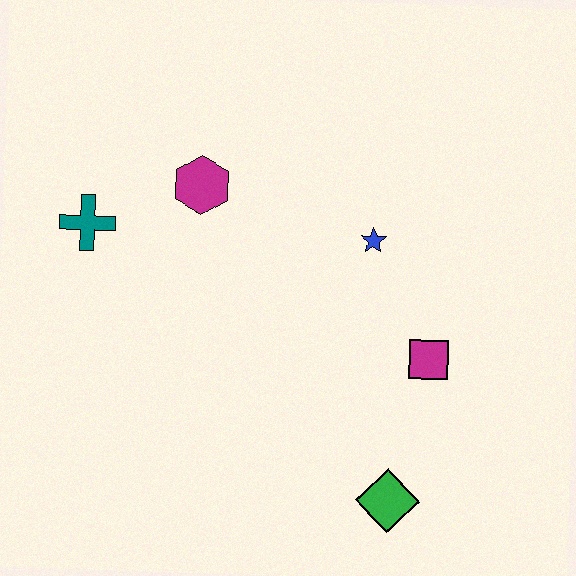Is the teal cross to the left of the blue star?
Yes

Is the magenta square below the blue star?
Yes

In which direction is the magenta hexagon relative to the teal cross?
The magenta hexagon is to the right of the teal cross.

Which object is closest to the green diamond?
The magenta square is closest to the green diamond.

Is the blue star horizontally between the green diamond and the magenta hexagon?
Yes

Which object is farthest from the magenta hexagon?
The green diamond is farthest from the magenta hexagon.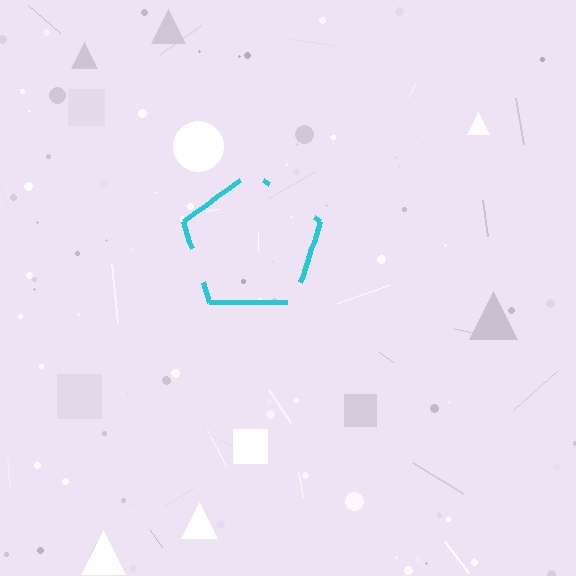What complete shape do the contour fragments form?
The contour fragments form a pentagon.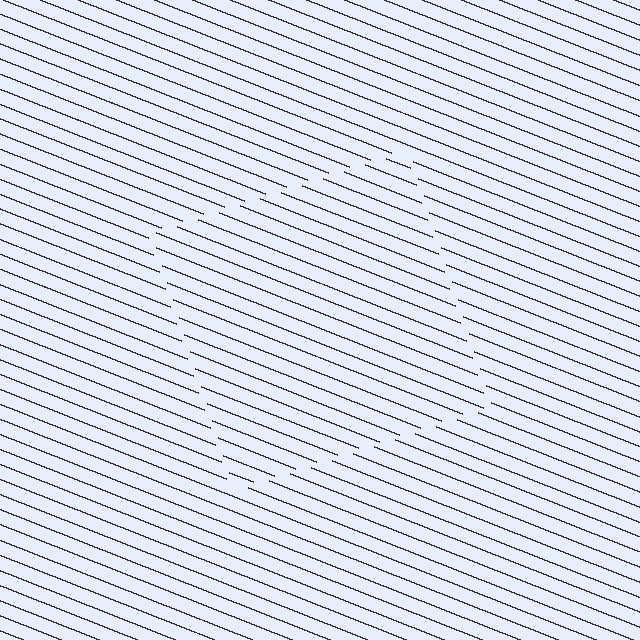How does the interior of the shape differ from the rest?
The interior of the shape contains the same grating, shifted by half a period — the contour is defined by the phase discontinuity where line-ends from the inner and outer gratings abut.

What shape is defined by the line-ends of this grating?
An illusory square. The interior of the shape contains the same grating, shifted by half a period — the contour is defined by the phase discontinuity where line-ends from the inner and outer gratings abut.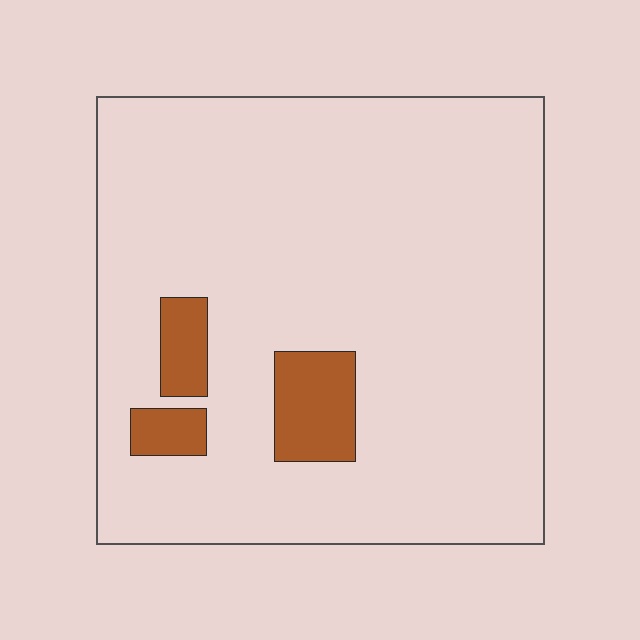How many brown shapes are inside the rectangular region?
3.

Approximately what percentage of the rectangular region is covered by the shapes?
Approximately 10%.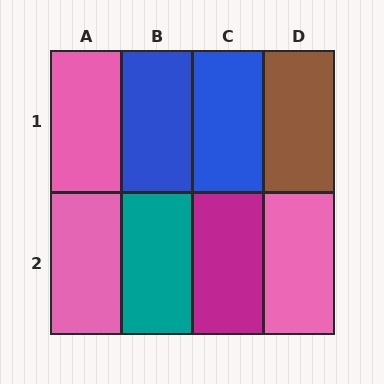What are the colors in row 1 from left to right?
Pink, blue, blue, brown.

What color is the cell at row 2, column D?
Pink.